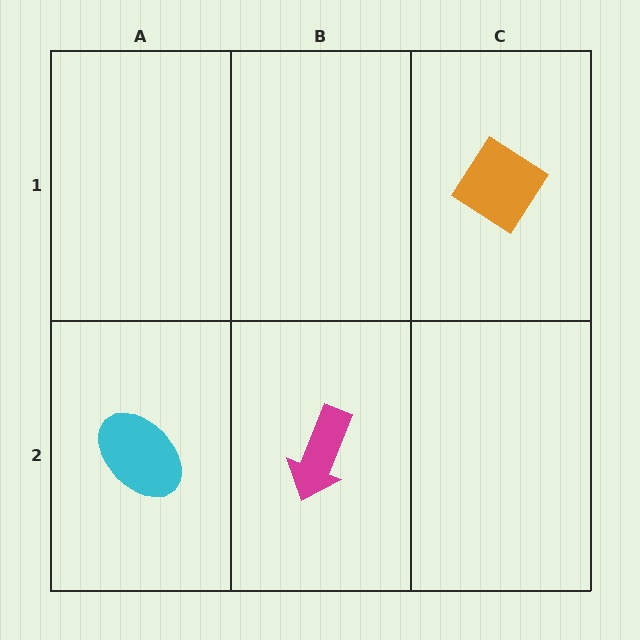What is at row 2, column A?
A cyan ellipse.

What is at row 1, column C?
An orange diamond.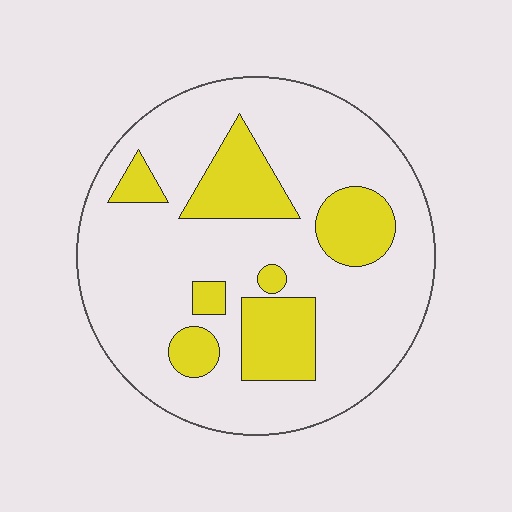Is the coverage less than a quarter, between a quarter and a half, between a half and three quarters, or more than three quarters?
Less than a quarter.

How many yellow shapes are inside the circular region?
7.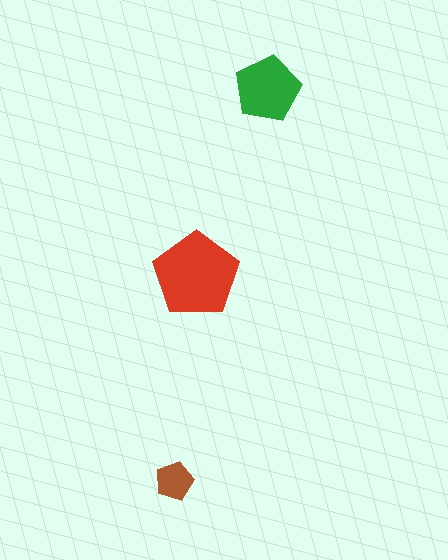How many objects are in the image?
There are 3 objects in the image.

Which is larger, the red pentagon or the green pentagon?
The red one.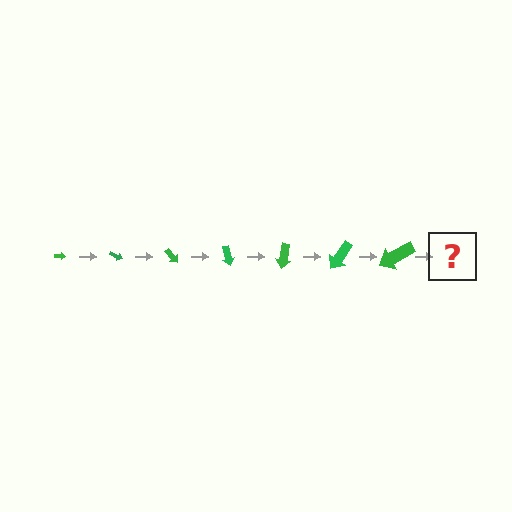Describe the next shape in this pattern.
It should be an arrow, larger than the previous one and rotated 175 degrees from the start.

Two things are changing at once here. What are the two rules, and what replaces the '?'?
The two rules are that the arrow grows larger each step and it rotates 25 degrees each step. The '?' should be an arrow, larger than the previous one and rotated 175 degrees from the start.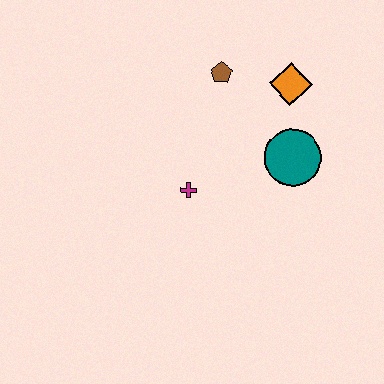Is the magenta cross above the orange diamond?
No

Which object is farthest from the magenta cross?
The orange diamond is farthest from the magenta cross.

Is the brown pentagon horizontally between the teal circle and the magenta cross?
Yes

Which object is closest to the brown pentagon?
The orange diamond is closest to the brown pentagon.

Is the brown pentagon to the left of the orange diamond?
Yes